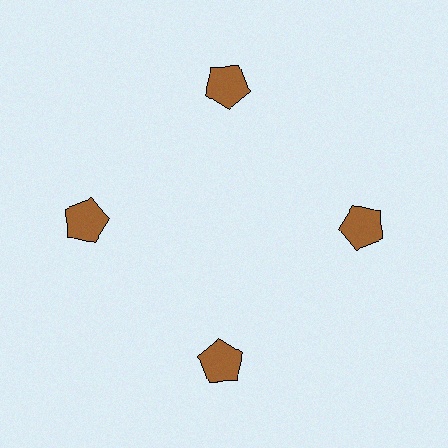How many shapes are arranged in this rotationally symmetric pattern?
There are 4 shapes, arranged in 4 groups of 1.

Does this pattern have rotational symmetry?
Yes, this pattern has 4-fold rotational symmetry. It looks the same after rotating 90 degrees around the center.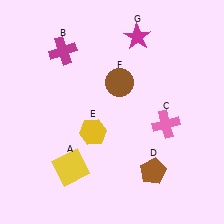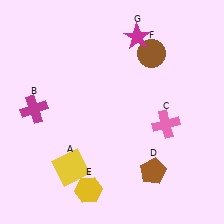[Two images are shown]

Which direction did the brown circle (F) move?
The brown circle (F) moved right.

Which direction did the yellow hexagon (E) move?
The yellow hexagon (E) moved down.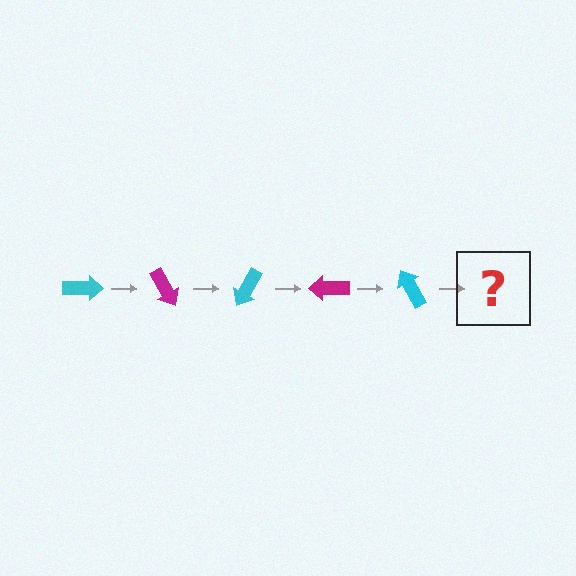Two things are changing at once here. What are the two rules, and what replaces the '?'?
The two rules are that it rotates 60 degrees each step and the color cycles through cyan and magenta. The '?' should be a magenta arrow, rotated 300 degrees from the start.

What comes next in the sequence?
The next element should be a magenta arrow, rotated 300 degrees from the start.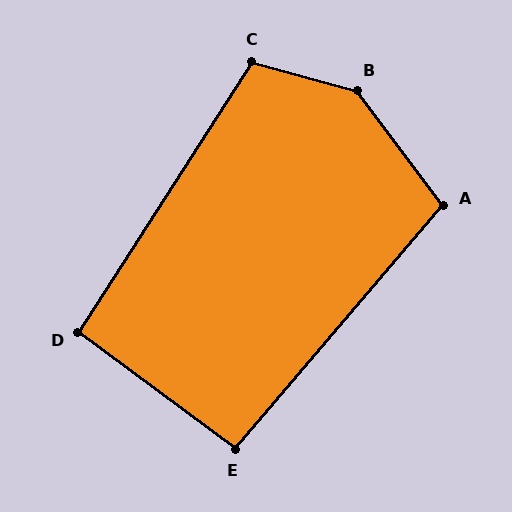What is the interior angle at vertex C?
Approximately 108 degrees (obtuse).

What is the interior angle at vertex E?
Approximately 94 degrees (approximately right).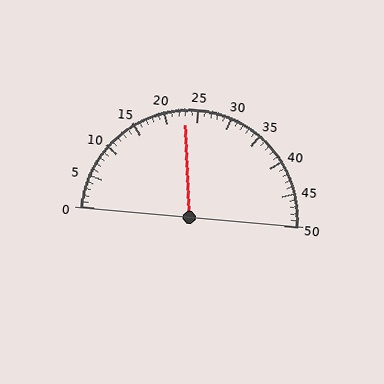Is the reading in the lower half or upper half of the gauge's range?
The reading is in the lower half of the range (0 to 50).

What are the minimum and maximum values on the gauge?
The gauge ranges from 0 to 50.